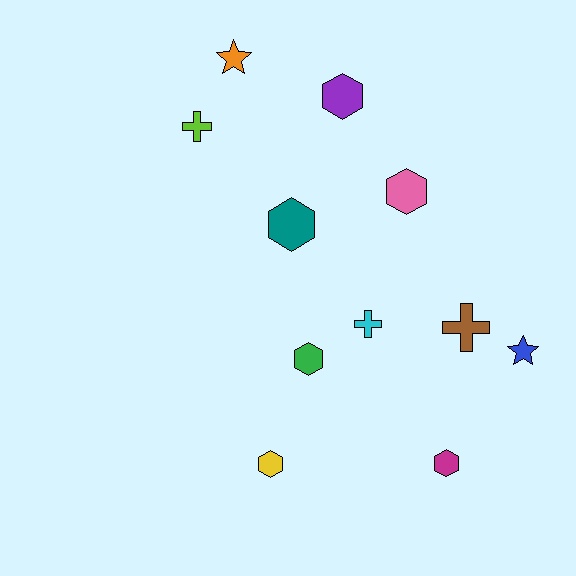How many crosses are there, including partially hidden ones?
There are 3 crosses.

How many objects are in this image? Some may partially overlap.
There are 11 objects.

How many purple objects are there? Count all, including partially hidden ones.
There is 1 purple object.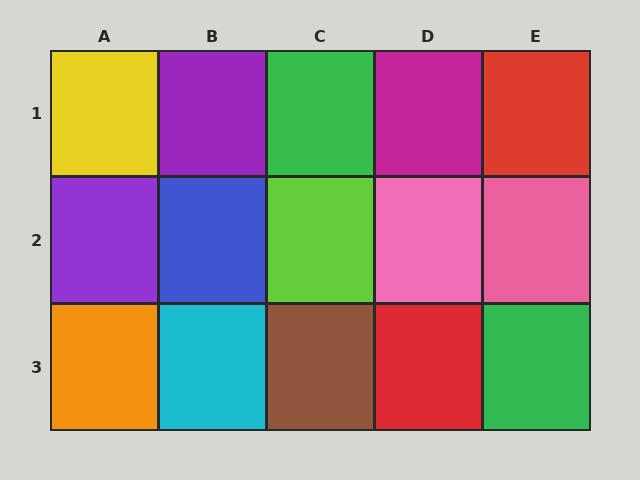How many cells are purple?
2 cells are purple.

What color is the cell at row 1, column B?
Purple.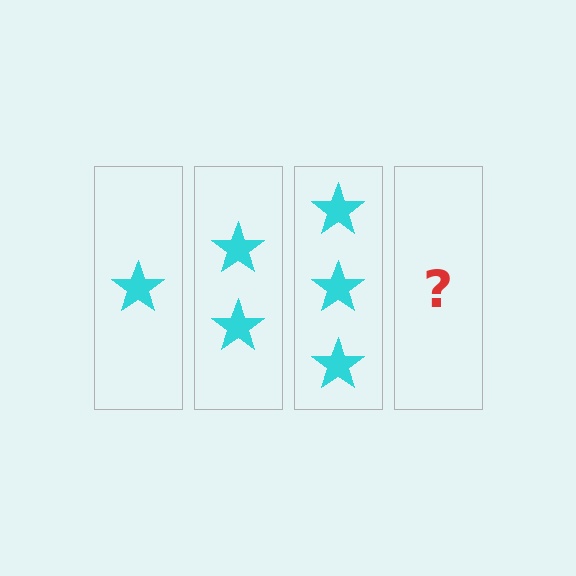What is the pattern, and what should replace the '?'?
The pattern is that each step adds one more star. The '?' should be 4 stars.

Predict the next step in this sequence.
The next step is 4 stars.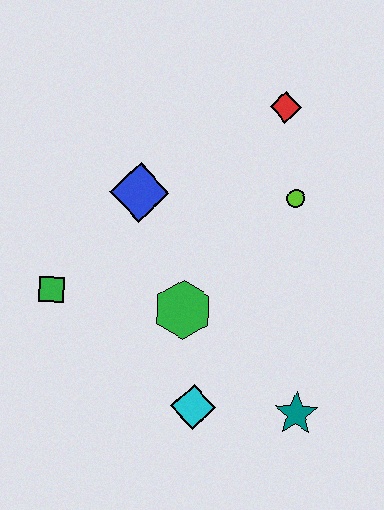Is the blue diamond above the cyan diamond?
Yes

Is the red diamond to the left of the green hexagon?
No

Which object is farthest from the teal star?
The red diamond is farthest from the teal star.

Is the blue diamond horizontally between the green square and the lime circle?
Yes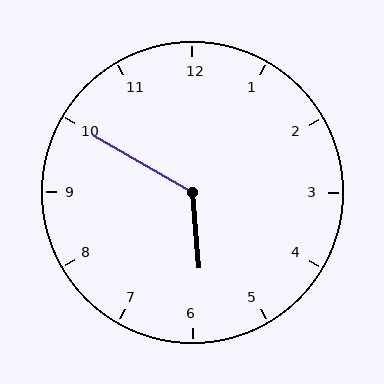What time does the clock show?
5:50.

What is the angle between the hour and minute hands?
Approximately 125 degrees.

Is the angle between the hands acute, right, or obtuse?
It is obtuse.